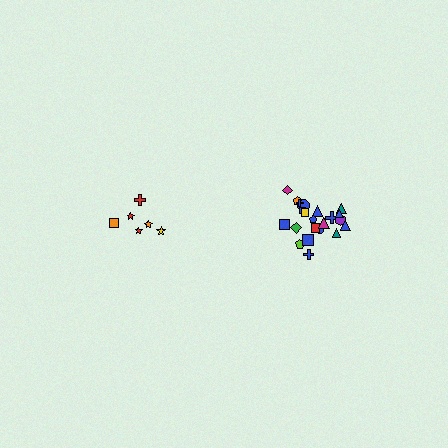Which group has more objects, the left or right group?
The right group.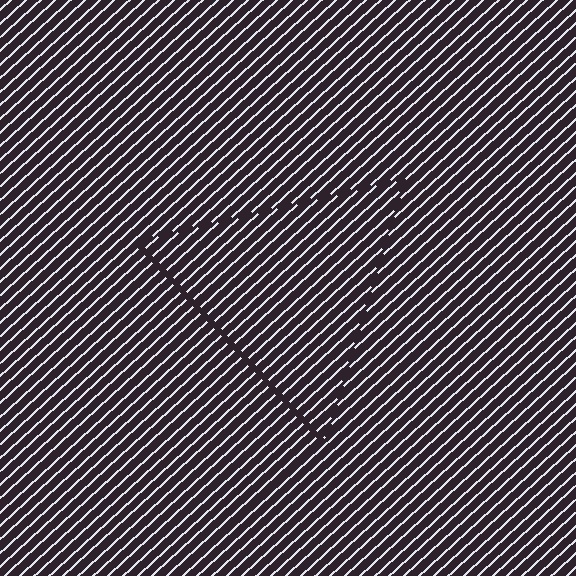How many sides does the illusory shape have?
3 sides — the line-ends trace a triangle.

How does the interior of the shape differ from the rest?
The interior of the shape contains the same grating, shifted by half a period — the contour is defined by the phase discontinuity where line-ends from the inner and outer gratings abut.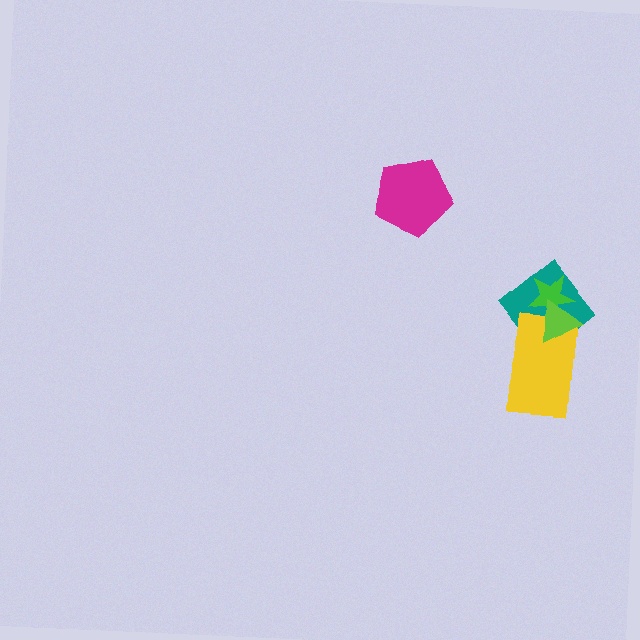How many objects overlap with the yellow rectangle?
2 objects overlap with the yellow rectangle.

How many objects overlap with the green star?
2 objects overlap with the green star.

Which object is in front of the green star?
The lime triangle is in front of the green star.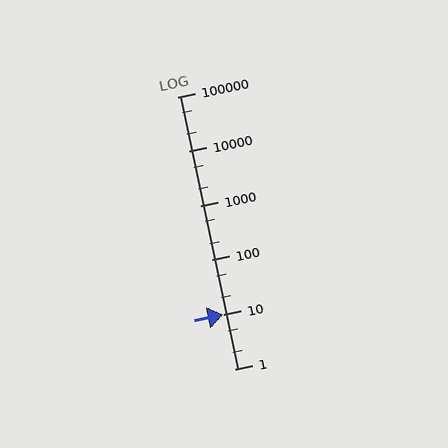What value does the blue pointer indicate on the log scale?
The pointer indicates approximately 9.9.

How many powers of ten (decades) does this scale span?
The scale spans 5 decades, from 1 to 100000.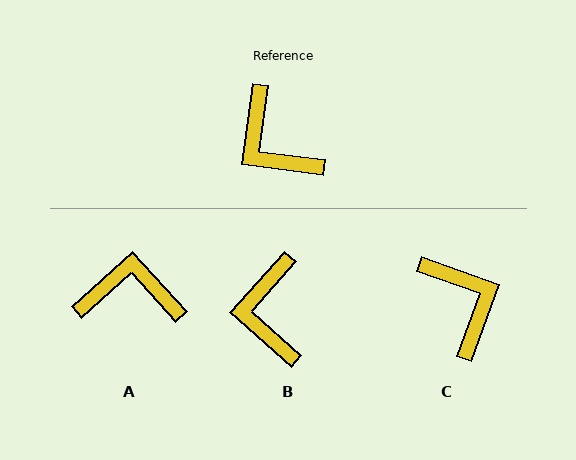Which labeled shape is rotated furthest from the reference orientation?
C, about 168 degrees away.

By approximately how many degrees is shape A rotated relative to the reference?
Approximately 130 degrees clockwise.